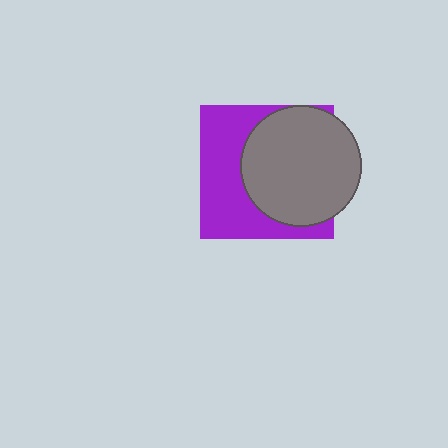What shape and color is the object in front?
The object in front is a gray circle.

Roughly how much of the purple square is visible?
About half of it is visible (roughly 46%).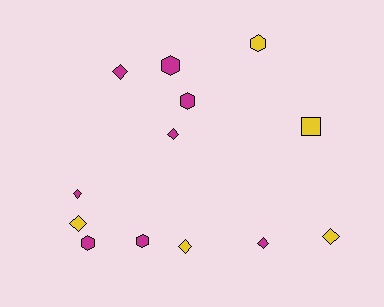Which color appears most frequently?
Magenta, with 8 objects.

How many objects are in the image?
There are 13 objects.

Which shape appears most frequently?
Diamond, with 7 objects.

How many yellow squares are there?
There is 1 yellow square.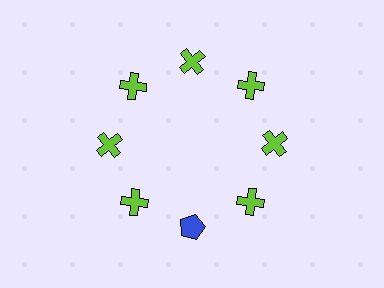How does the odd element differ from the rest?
It differs in both color (blue instead of lime) and shape (pentagon instead of cross).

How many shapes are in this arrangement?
There are 8 shapes arranged in a ring pattern.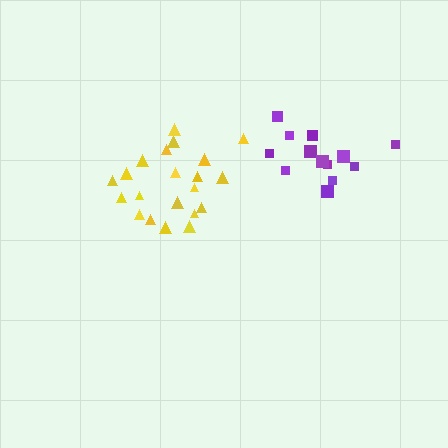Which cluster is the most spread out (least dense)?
Yellow.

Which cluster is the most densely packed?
Purple.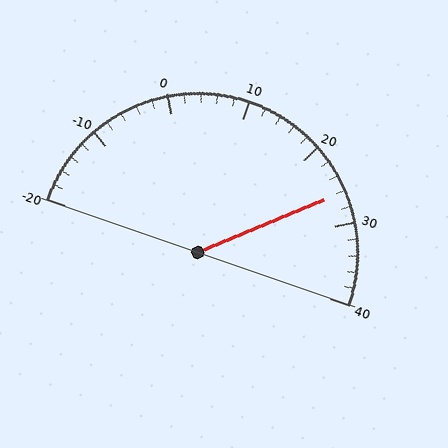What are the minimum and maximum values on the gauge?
The gauge ranges from -20 to 40.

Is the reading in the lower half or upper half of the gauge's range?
The reading is in the upper half of the range (-20 to 40).